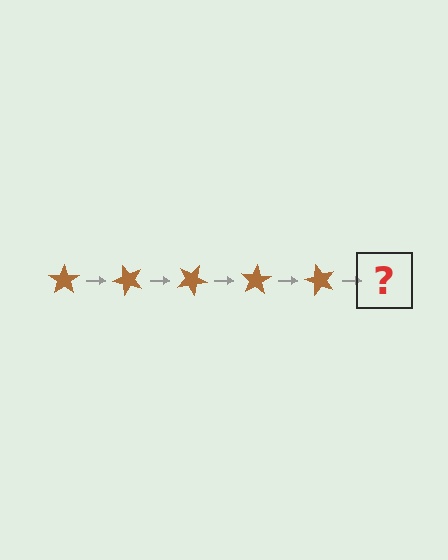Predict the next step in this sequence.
The next step is a brown star rotated 250 degrees.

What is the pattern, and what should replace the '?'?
The pattern is that the star rotates 50 degrees each step. The '?' should be a brown star rotated 250 degrees.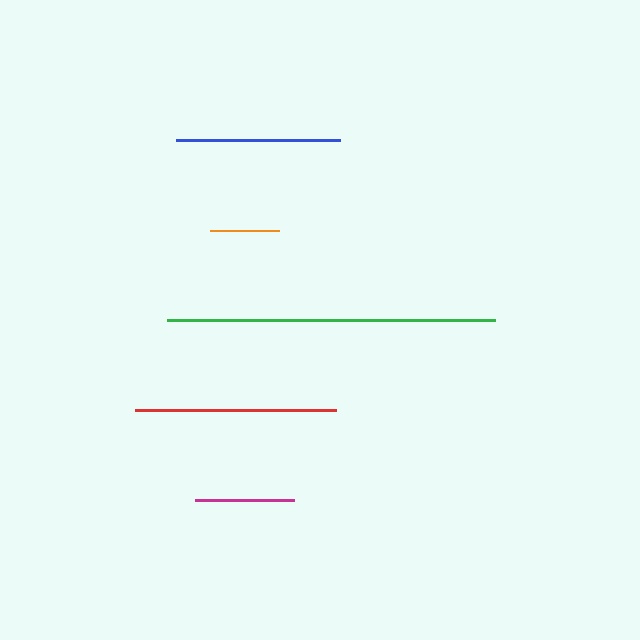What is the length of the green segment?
The green segment is approximately 328 pixels long.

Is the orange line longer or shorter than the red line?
The red line is longer than the orange line.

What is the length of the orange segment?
The orange segment is approximately 70 pixels long.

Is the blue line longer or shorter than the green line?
The green line is longer than the blue line.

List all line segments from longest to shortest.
From longest to shortest: green, red, blue, magenta, orange.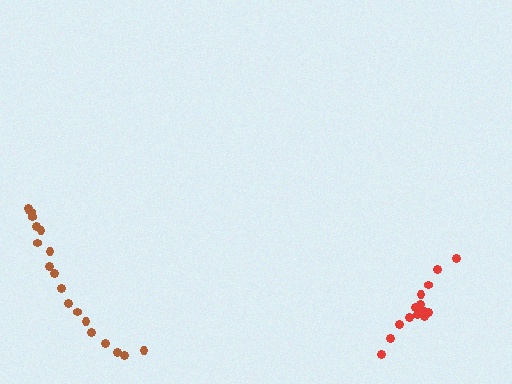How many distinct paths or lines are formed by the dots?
There are 2 distinct paths.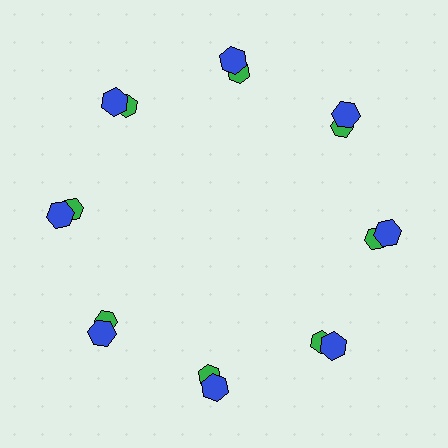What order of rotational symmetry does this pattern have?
This pattern has 8-fold rotational symmetry.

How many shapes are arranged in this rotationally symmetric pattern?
There are 16 shapes, arranged in 8 groups of 2.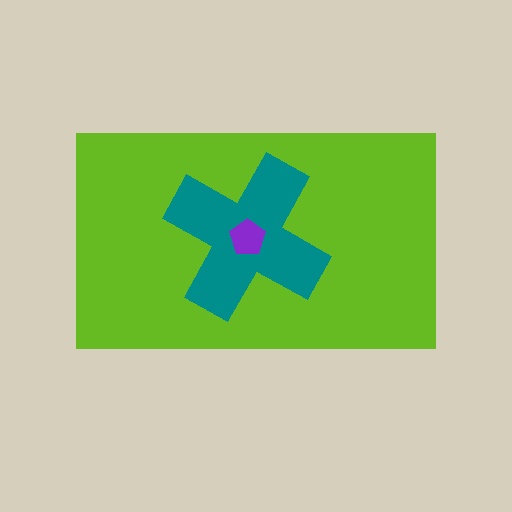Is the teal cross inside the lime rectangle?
Yes.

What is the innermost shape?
The purple pentagon.